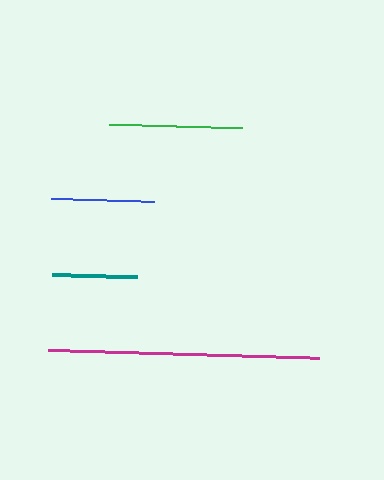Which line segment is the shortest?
The teal line is the shortest at approximately 85 pixels.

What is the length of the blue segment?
The blue segment is approximately 103 pixels long.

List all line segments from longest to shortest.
From longest to shortest: magenta, green, blue, teal.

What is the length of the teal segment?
The teal segment is approximately 85 pixels long.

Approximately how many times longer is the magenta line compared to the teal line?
The magenta line is approximately 3.2 times the length of the teal line.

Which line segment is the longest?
The magenta line is the longest at approximately 271 pixels.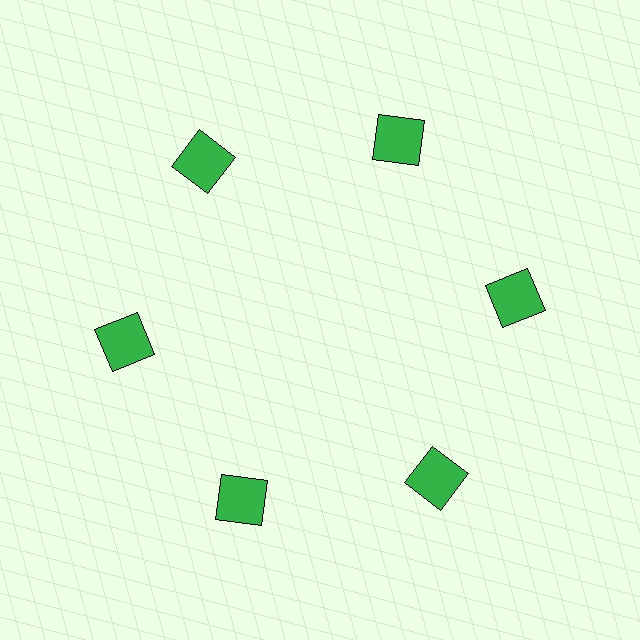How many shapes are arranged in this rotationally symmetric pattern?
There are 6 shapes, arranged in 6 groups of 1.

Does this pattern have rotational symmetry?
Yes, this pattern has 6-fold rotational symmetry. It looks the same after rotating 60 degrees around the center.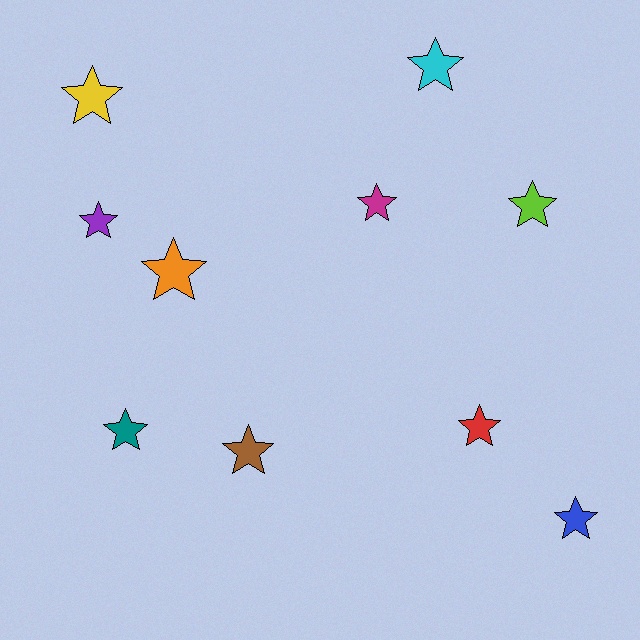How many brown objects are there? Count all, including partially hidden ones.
There is 1 brown object.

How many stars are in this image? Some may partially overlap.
There are 10 stars.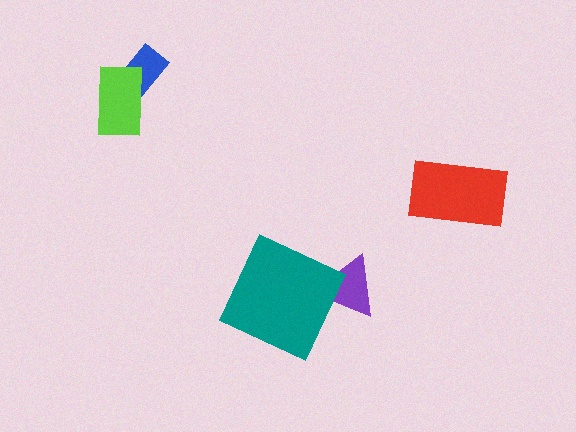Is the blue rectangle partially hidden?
Yes, it is partially covered by another shape.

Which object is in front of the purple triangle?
The teal square is in front of the purple triangle.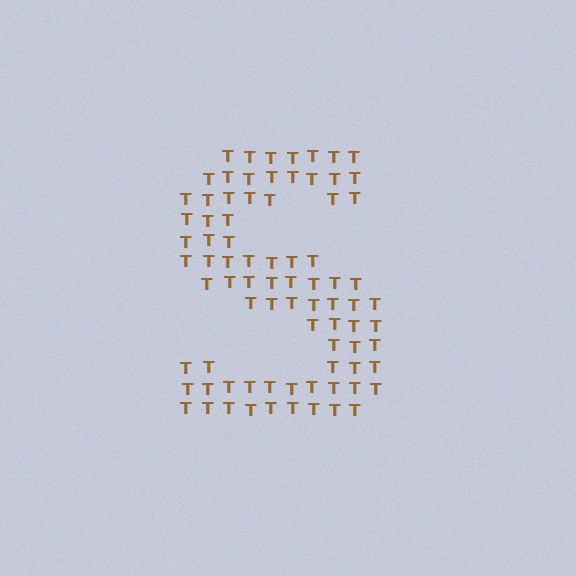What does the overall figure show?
The overall figure shows the letter S.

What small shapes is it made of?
It is made of small letter T's.